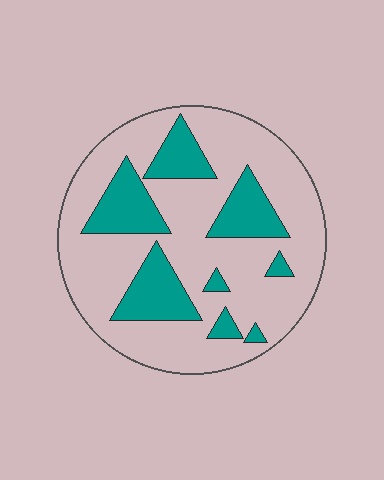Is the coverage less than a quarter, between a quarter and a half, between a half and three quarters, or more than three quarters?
Between a quarter and a half.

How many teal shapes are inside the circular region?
8.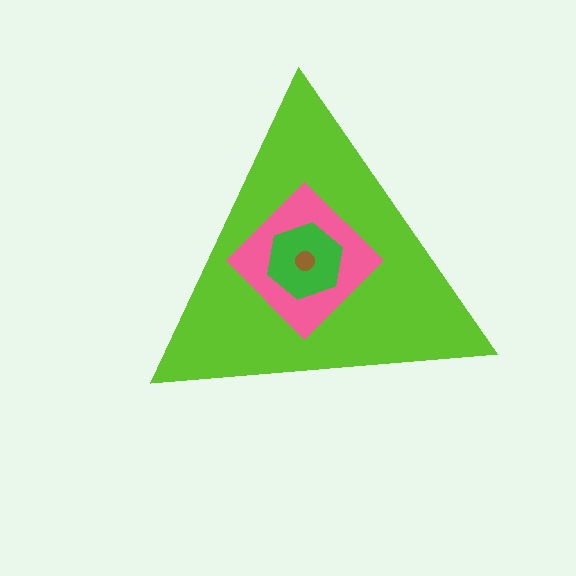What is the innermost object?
The brown circle.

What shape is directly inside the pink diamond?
The green hexagon.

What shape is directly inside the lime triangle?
The pink diamond.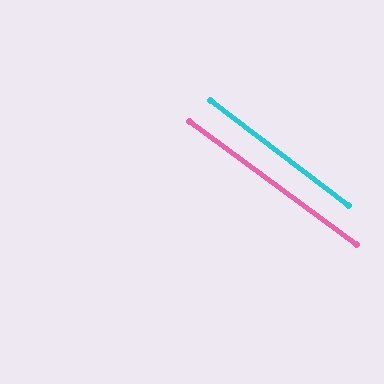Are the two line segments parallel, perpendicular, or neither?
Parallel — their directions differ by only 1.0°.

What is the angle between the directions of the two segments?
Approximately 1 degree.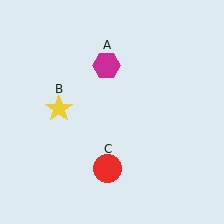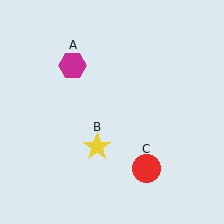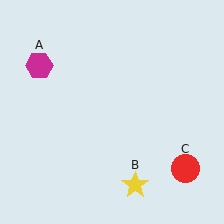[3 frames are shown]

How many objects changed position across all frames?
3 objects changed position: magenta hexagon (object A), yellow star (object B), red circle (object C).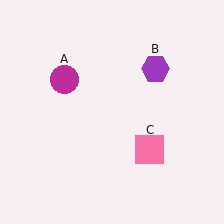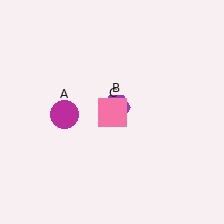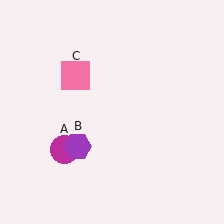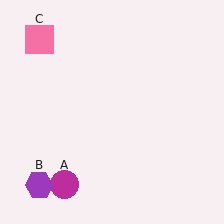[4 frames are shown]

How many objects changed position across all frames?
3 objects changed position: magenta circle (object A), purple hexagon (object B), pink square (object C).